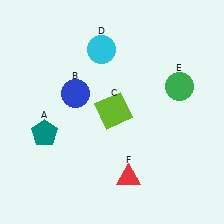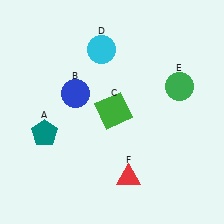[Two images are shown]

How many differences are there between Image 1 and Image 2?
There is 1 difference between the two images.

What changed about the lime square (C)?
In Image 1, C is lime. In Image 2, it changed to green.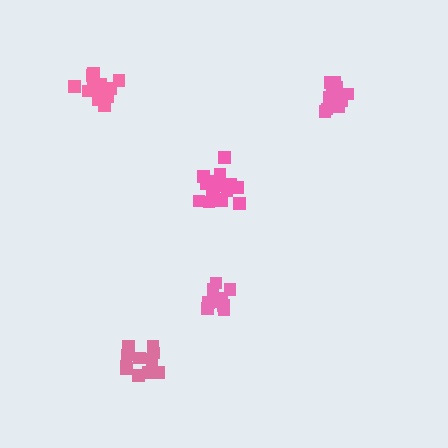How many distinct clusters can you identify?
There are 5 distinct clusters.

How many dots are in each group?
Group 1: 12 dots, Group 2: 12 dots, Group 3: 15 dots, Group 4: 11 dots, Group 5: 17 dots (67 total).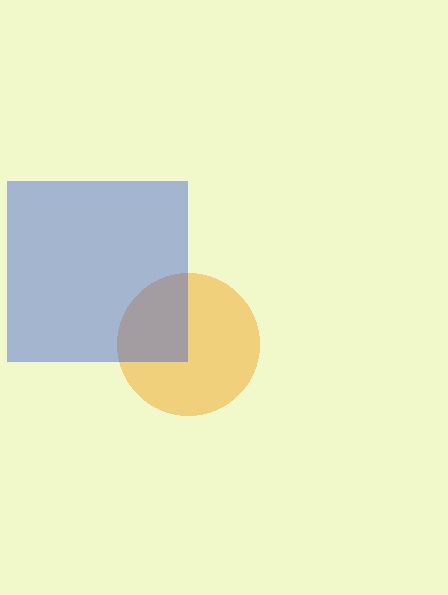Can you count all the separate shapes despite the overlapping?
Yes, there are 2 separate shapes.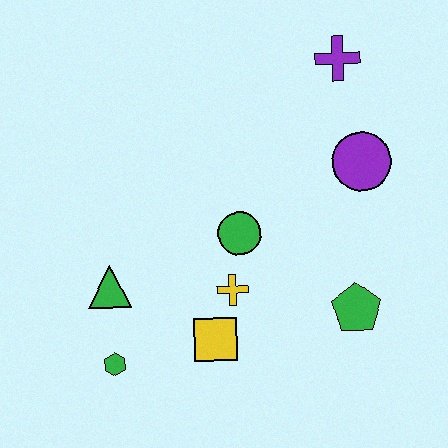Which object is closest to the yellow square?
The yellow cross is closest to the yellow square.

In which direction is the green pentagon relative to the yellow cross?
The green pentagon is to the right of the yellow cross.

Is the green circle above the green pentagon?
Yes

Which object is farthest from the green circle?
The purple cross is farthest from the green circle.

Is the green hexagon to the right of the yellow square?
No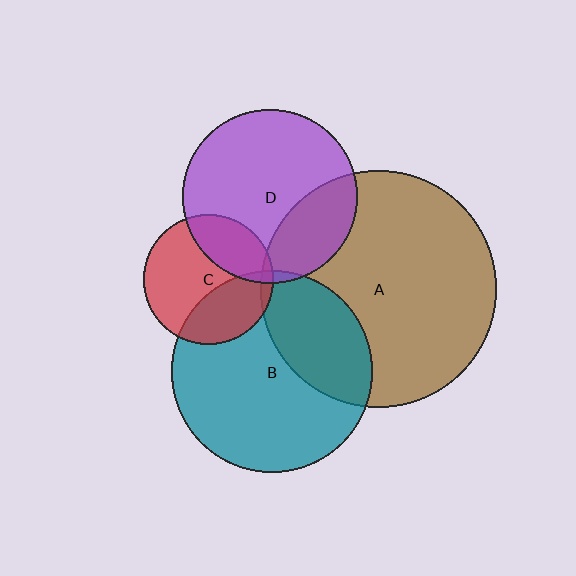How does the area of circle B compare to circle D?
Approximately 1.3 times.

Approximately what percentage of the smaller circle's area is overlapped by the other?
Approximately 30%.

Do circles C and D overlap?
Yes.